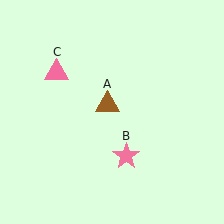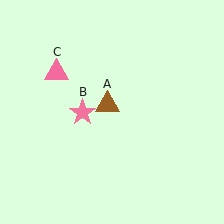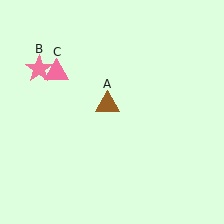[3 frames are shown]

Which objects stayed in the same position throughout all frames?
Brown triangle (object A) and pink triangle (object C) remained stationary.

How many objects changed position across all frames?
1 object changed position: pink star (object B).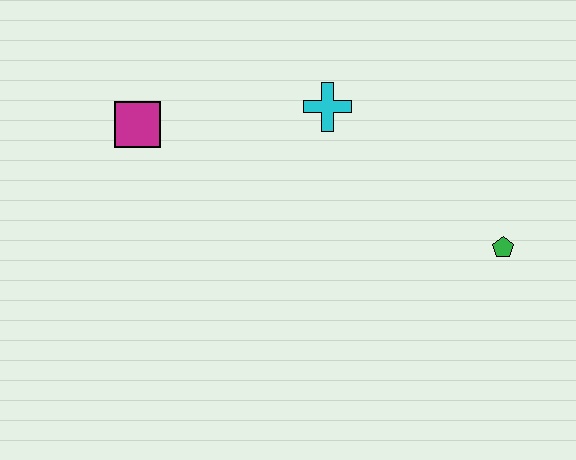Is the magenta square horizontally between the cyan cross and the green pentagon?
No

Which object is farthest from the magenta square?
The green pentagon is farthest from the magenta square.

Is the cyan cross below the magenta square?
No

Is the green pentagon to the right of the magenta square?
Yes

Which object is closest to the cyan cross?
The magenta square is closest to the cyan cross.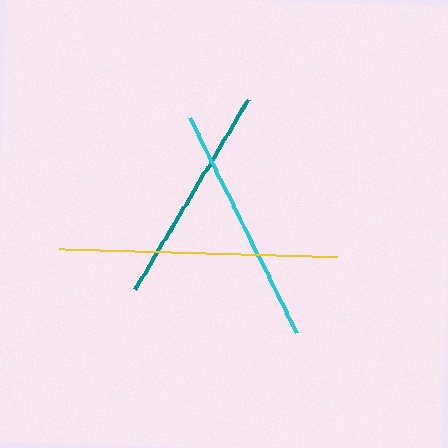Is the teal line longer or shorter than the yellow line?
The yellow line is longer than the teal line.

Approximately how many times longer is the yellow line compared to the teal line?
The yellow line is approximately 1.3 times the length of the teal line.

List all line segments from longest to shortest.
From longest to shortest: yellow, cyan, teal.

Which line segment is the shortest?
The teal line is the shortest at approximately 220 pixels.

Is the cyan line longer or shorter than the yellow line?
The yellow line is longer than the cyan line.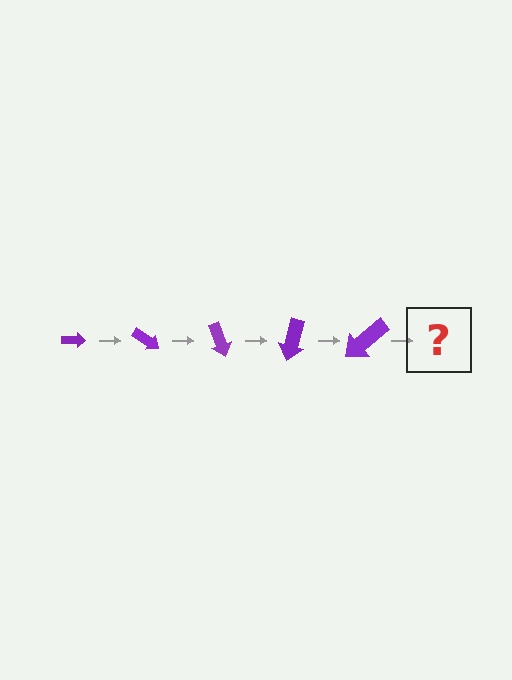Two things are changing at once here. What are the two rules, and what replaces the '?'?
The two rules are that the arrow grows larger each step and it rotates 35 degrees each step. The '?' should be an arrow, larger than the previous one and rotated 175 degrees from the start.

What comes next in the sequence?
The next element should be an arrow, larger than the previous one and rotated 175 degrees from the start.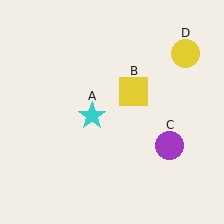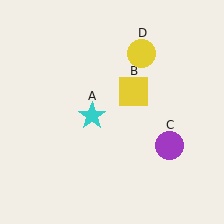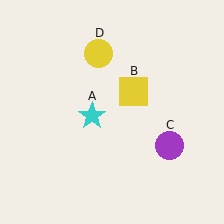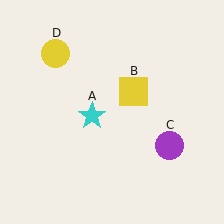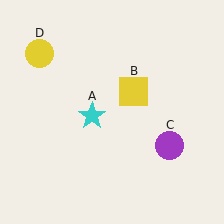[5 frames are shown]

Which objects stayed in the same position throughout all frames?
Cyan star (object A) and yellow square (object B) and purple circle (object C) remained stationary.